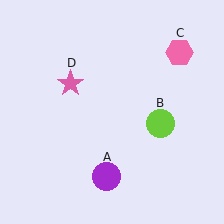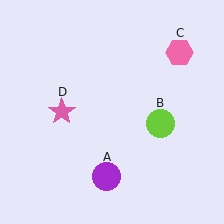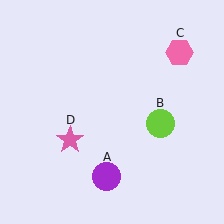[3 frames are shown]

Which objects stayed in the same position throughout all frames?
Purple circle (object A) and lime circle (object B) and pink hexagon (object C) remained stationary.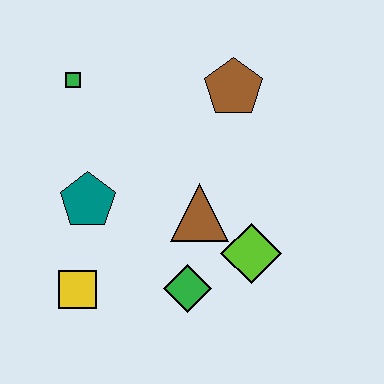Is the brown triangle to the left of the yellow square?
No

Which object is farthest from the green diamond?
The green square is farthest from the green diamond.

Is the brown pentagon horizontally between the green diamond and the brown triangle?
No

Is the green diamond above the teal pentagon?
No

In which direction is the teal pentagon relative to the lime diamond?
The teal pentagon is to the left of the lime diamond.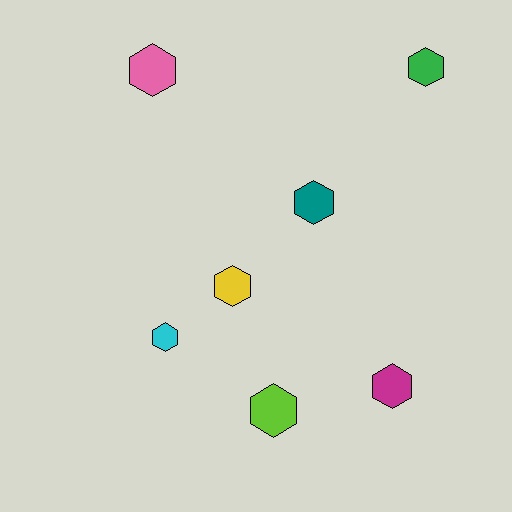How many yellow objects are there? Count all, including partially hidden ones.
There is 1 yellow object.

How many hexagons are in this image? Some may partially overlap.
There are 7 hexagons.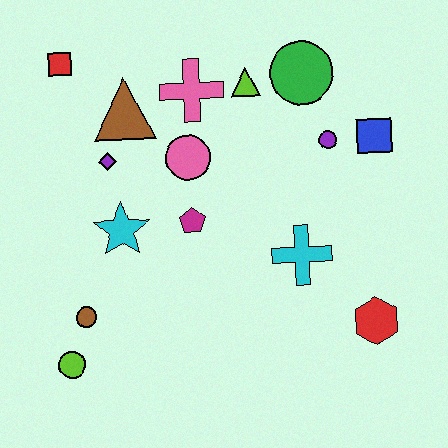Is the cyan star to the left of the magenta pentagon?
Yes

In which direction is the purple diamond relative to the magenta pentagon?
The purple diamond is to the left of the magenta pentagon.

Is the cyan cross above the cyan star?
No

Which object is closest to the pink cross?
The lime triangle is closest to the pink cross.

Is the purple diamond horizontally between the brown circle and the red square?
No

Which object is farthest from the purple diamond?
The red hexagon is farthest from the purple diamond.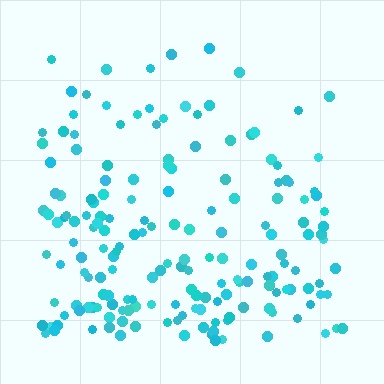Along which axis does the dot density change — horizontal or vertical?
Vertical.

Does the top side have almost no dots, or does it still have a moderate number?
Still a moderate number, just noticeably fewer than the bottom.